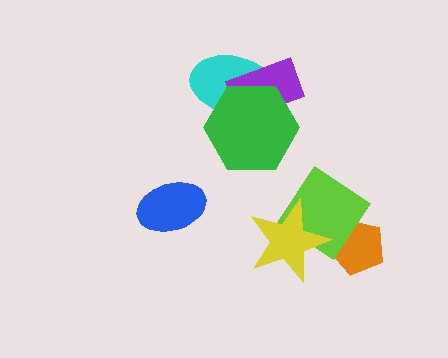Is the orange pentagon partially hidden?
Yes, it is partially covered by another shape.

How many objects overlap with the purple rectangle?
2 objects overlap with the purple rectangle.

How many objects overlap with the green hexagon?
2 objects overlap with the green hexagon.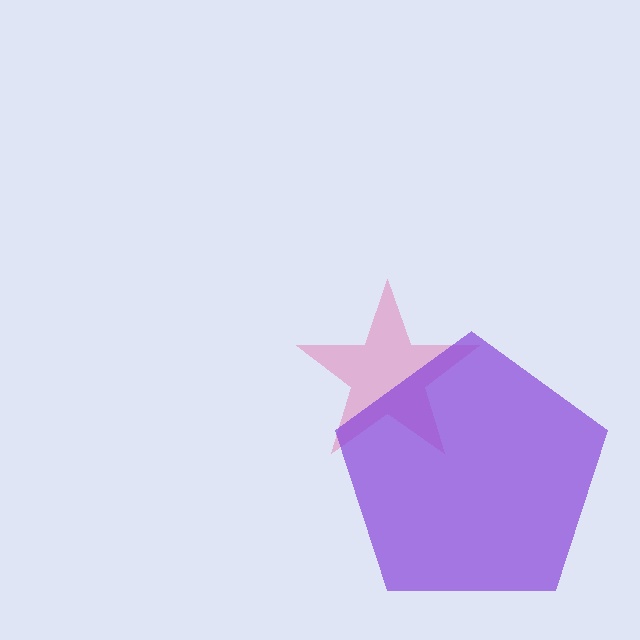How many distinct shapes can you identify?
There are 2 distinct shapes: a pink star, a purple pentagon.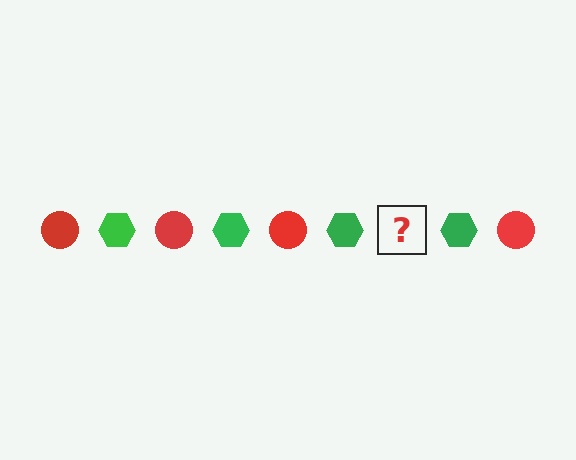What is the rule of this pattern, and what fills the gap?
The rule is that the pattern alternates between red circle and green hexagon. The gap should be filled with a red circle.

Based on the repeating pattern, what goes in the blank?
The blank should be a red circle.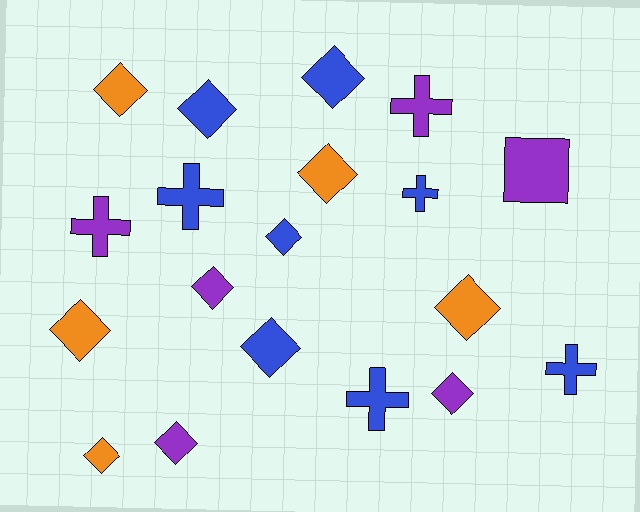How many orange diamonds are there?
There are 5 orange diamonds.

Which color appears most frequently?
Blue, with 8 objects.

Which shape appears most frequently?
Diamond, with 12 objects.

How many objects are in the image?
There are 19 objects.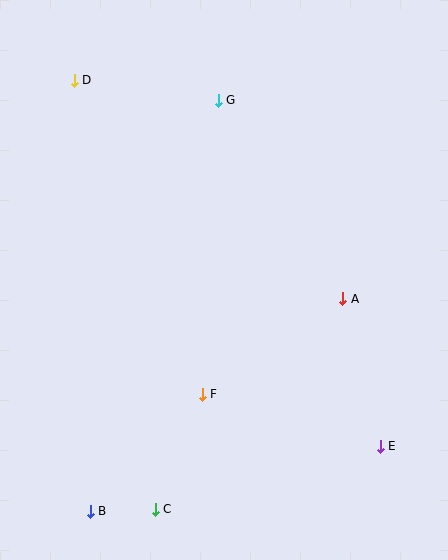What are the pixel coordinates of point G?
Point G is at (218, 100).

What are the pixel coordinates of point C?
Point C is at (155, 509).